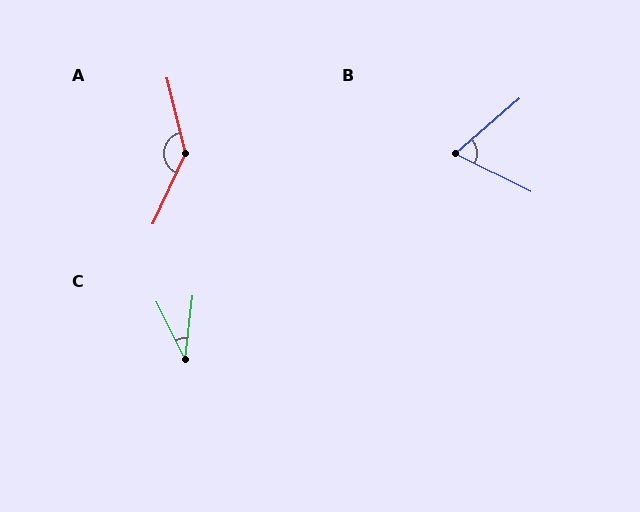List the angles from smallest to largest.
C (33°), B (67°), A (141°).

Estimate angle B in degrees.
Approximately 67 degrees.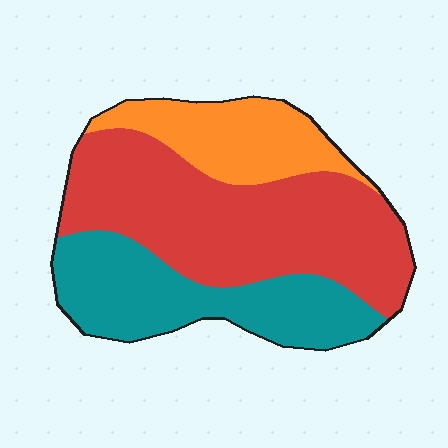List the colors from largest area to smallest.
From largest to smallest: red, teal, orange.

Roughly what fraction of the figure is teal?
Teal takes up about one third (1/3) of the figure.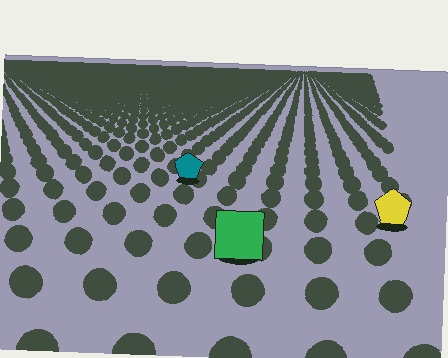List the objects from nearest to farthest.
From nearest to farthest: the green square, the yellow pentagon, the teal pentagon.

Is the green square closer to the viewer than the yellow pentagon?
Yes. The green square is closer — you can tell from the texture gradient: the ground texture is coarser near it.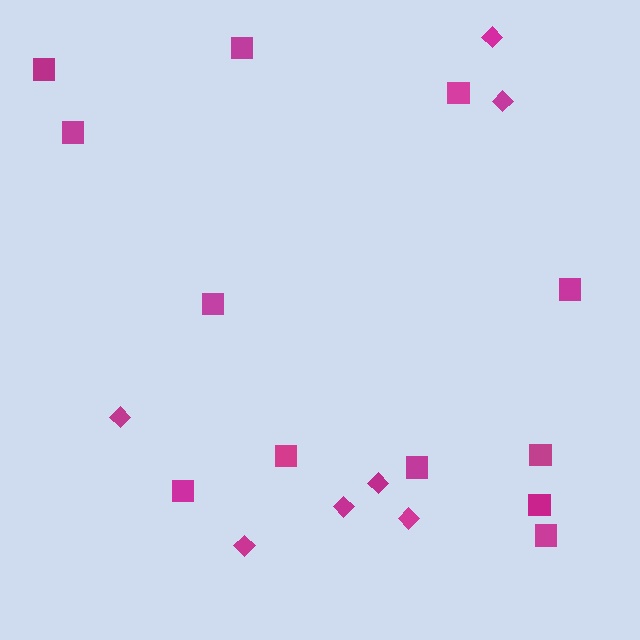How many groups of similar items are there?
There are 2 groups: one group of squares (12) and one group of diamonds (7).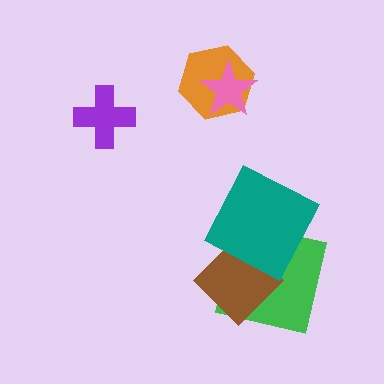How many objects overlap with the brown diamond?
2 objects overlap with the brown diamond.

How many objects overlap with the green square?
2 objects overlap with the green square.